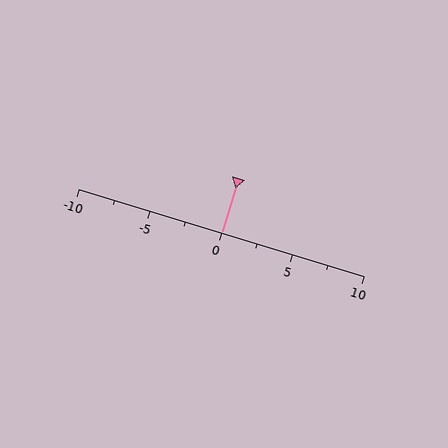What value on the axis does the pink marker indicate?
The marker indicates approximately 0.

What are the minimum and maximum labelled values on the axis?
The axis runs from -10 to 10.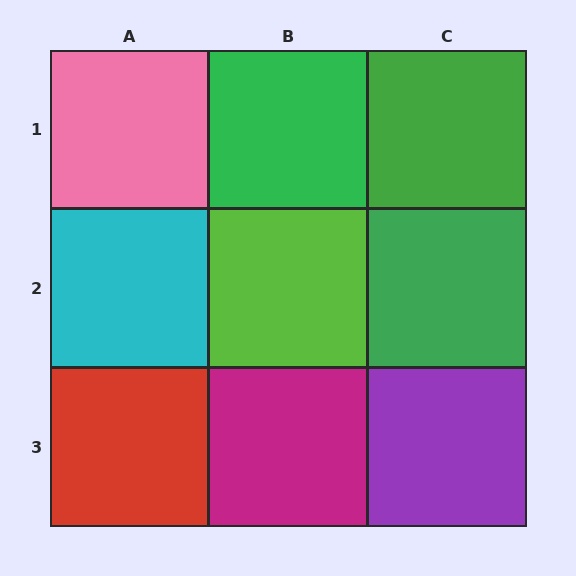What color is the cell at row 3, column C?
Purple.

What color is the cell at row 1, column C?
Green.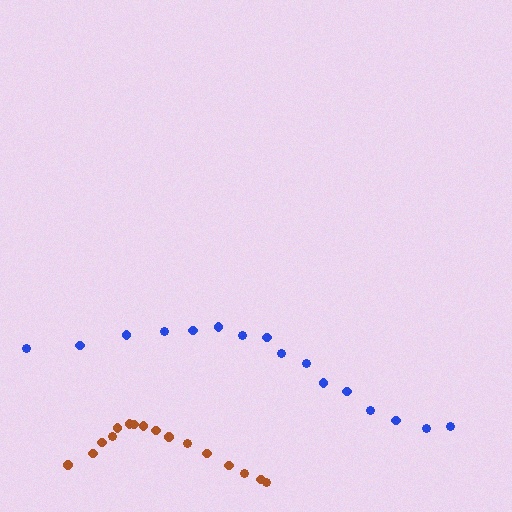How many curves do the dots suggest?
There are 2 distinct paths.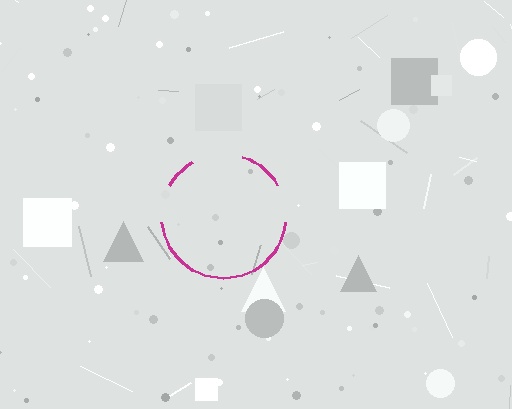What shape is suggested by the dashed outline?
The dashed outline suggests a circle.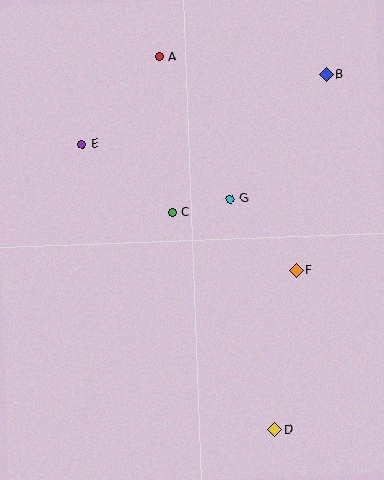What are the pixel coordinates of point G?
Point G is at (230, 199).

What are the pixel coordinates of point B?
Point B is at (326, 75).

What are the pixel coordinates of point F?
Point F is at (296, 271).